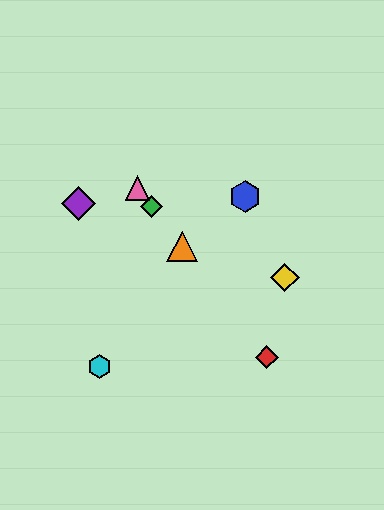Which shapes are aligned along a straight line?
The red diamond, the green diamond, the orange triangle, the pink triangle are aligned along a straight line.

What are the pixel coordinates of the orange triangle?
The orange triangle is at (182, 246).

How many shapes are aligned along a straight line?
4 shapes (the red diamond, the green diamond, the orange triangle, the pink triangle) are aligned along a straight line.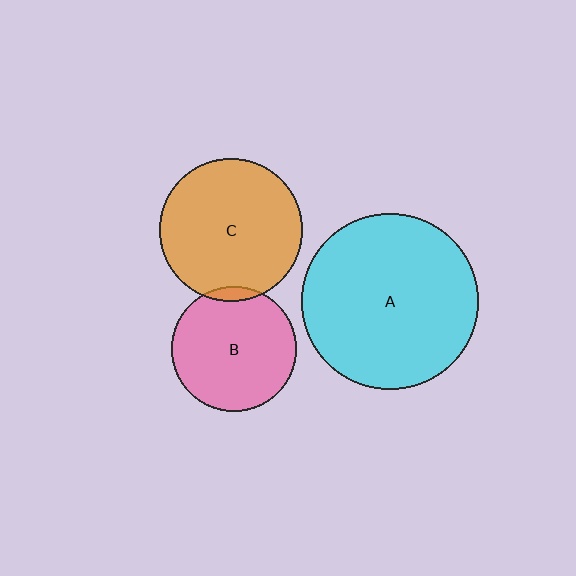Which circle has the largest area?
Circle A (cyan).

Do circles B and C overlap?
Yes.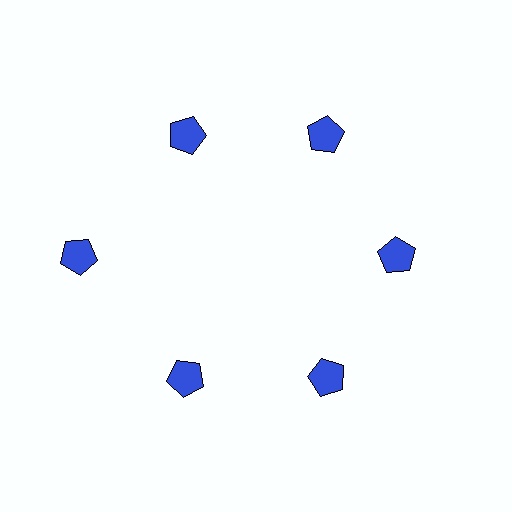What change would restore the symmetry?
The symmetry would be restored by moving it inward, back onto the ring so that all 6 pentagons sit at equal angles and equal distance from the center.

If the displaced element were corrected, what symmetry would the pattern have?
It would have 6-fold rotational symmetry — the pattern would map onto itself every 60 degrees.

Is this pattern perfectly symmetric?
No. The 6 blue pentagons are arranged in a ring, but one element near the 9 o'clock position is pushed outward from the center, breaking the 6-fold rotational symmetry.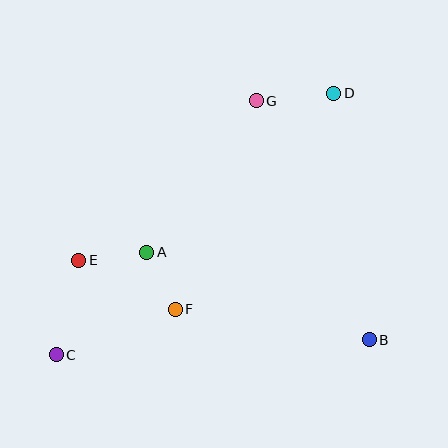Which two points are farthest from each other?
Points C and D are farthest from each other.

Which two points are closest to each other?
Points A and F are closest to each other.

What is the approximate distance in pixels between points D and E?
The distance between D and E is approximately 305 pixels.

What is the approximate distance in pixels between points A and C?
The distance between A and C is approximately 137 pixels.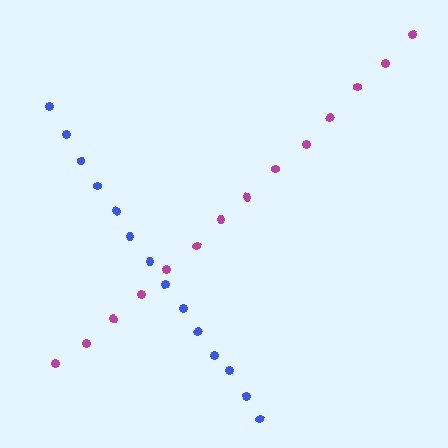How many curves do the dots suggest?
There are 2 distinct paths.